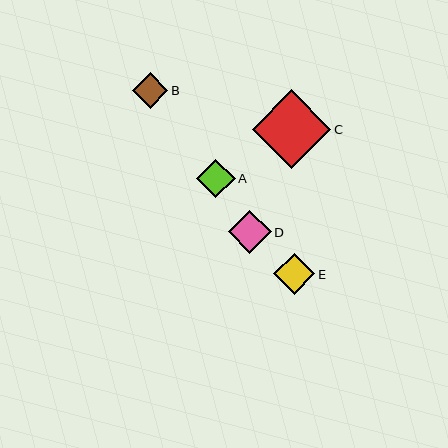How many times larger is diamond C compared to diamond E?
Diamond C is approximately 1.9 times the size of diamond E.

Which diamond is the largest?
Diamond C is the largest with a size of approximately 79 pixels.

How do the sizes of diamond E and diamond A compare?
Diamond E and diamond A are approximately the same size.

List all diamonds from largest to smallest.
From largest to smallest: C, D, E, A, B.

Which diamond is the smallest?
Diamond B is the smallest with a size of approximately 36 pixels.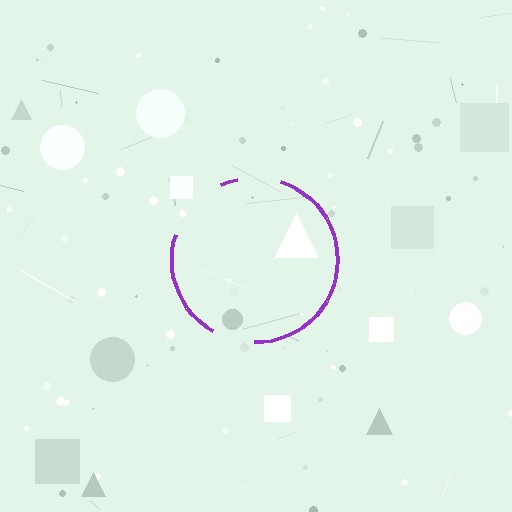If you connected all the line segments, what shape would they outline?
They would outline a circle.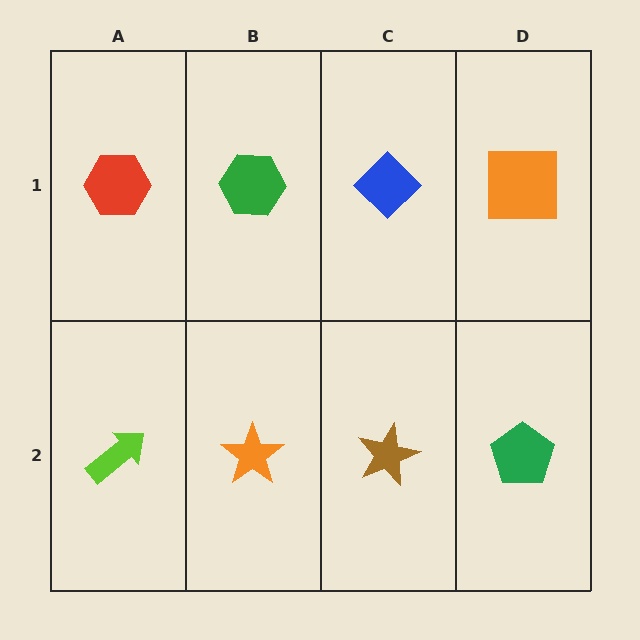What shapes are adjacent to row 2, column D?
An orange square (row 1, column D), a brown star (row 2, column C).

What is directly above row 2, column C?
A blue diamond.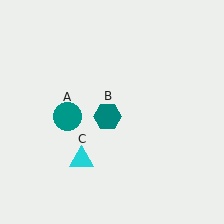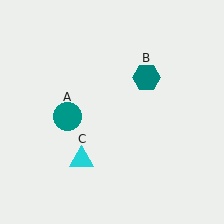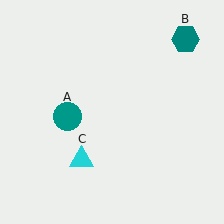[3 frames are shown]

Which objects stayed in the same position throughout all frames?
Teal circle (object A) and cyan triangle (object C) remained stationary.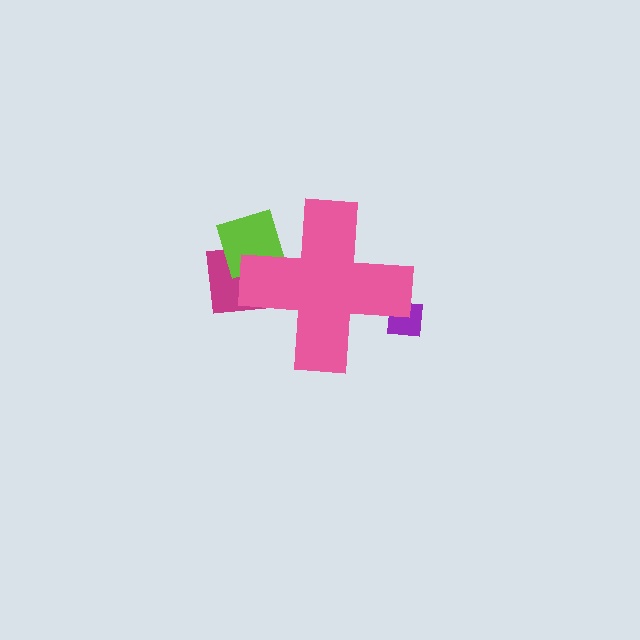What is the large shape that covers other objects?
A pink cross.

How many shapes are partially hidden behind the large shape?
3 shapes are partially hidden.